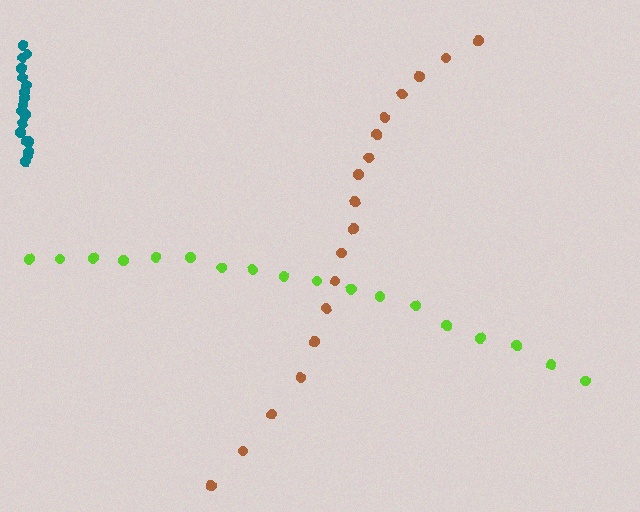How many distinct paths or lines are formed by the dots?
There are 3 distinct paths.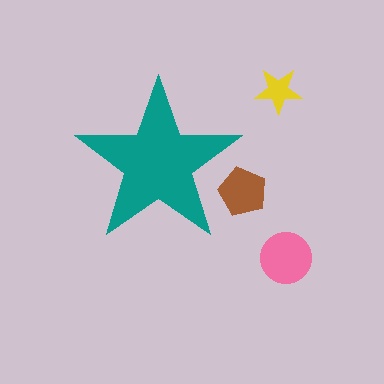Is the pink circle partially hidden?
No, the pink circle is fully visible.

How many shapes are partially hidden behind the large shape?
1 shape is partially hidden.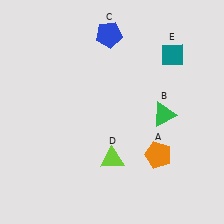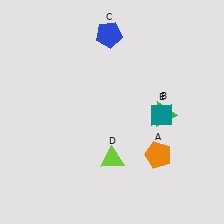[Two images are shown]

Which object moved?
The teal diamond (E) moved down.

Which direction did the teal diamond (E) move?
The teal diamond (E) moved down.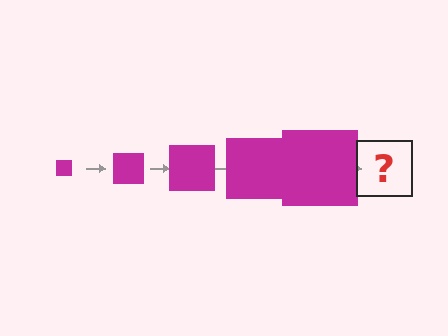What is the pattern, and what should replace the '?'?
The pattern is that the square gets progressively larger each step. The '?' should be a magenta square, larger than the previous one.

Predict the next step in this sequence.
The next step is a magenta square, larger than the previous one.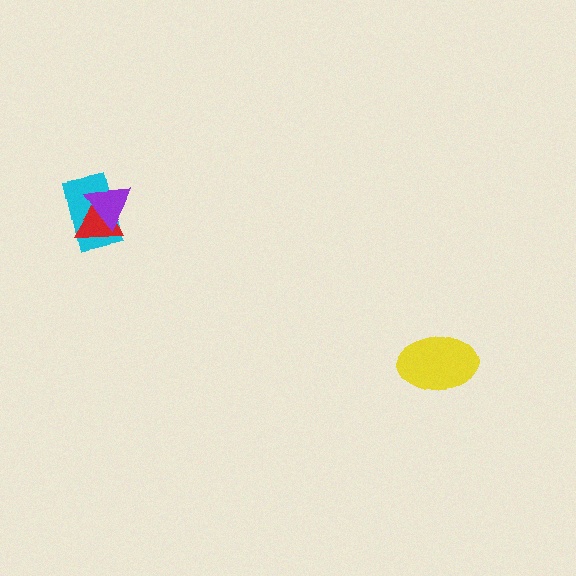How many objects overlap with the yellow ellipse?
0 objects overlap with the yellow ellipse.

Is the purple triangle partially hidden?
No, no other shape covers it.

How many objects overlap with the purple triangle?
2 objects overlap with the purple triangle.